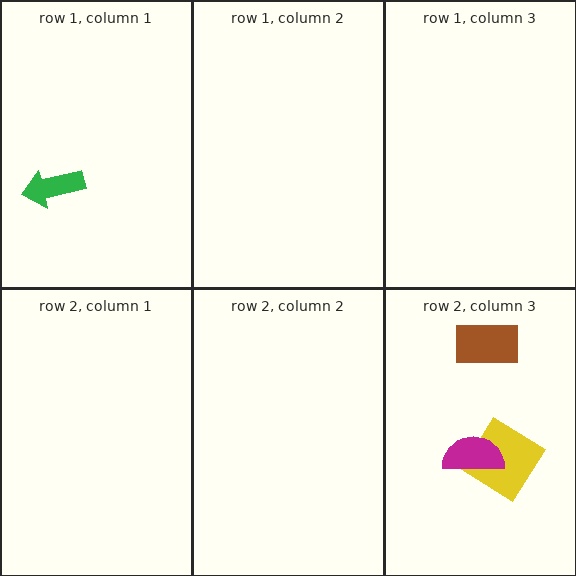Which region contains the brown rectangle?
The row 2, column 3 region.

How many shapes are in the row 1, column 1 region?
1.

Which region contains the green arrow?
The row 1, column 1 region.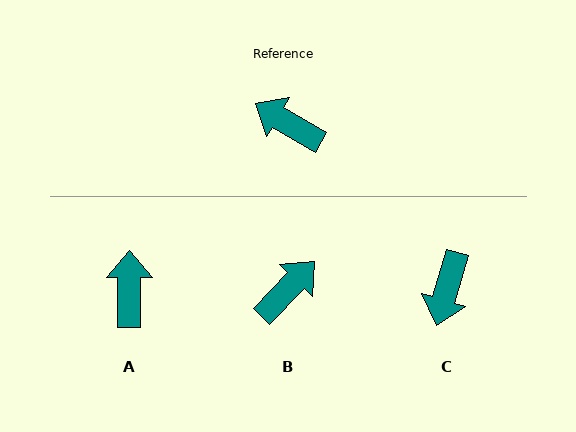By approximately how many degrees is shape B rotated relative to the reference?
Approximately 104 degrees clockwise.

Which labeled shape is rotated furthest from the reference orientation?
C, about 104 degrees away.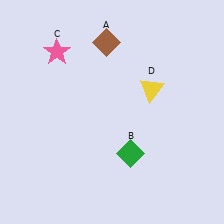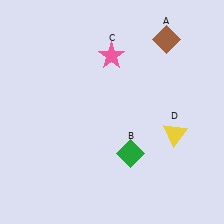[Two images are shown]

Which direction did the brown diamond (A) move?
The brown diamond (A) moved right.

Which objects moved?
The objects that moved are: the brown diamond (A), the pink star (C), the yellow triangle (D).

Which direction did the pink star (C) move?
The pink star (C) moved right.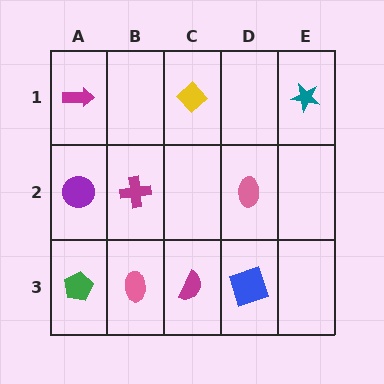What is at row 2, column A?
A purple circle.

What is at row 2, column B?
A magenta cross.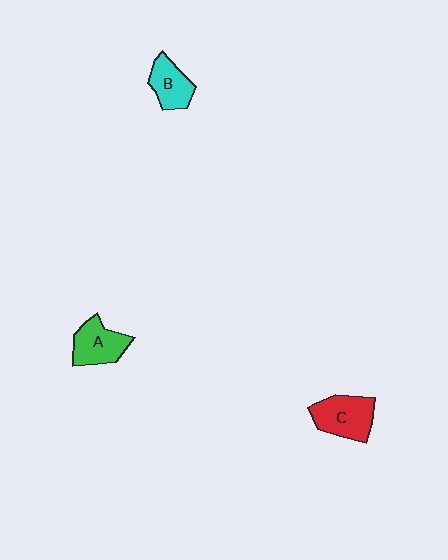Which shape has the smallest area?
Shape B (cyan).